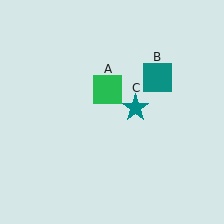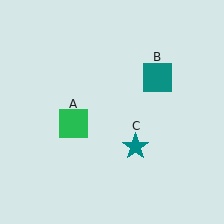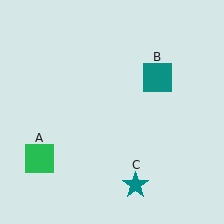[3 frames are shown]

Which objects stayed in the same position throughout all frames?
Teal square (object B) remained stationary.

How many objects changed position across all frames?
2 objects changed position: green square (object A), teal star (object C).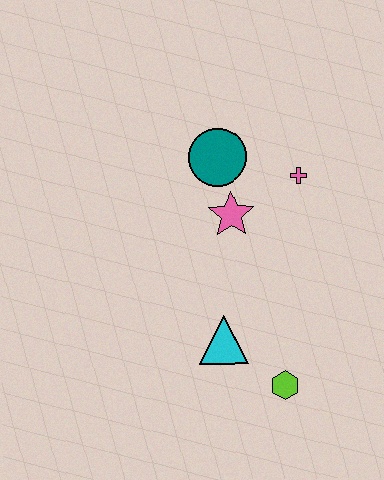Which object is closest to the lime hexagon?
The cyan triangle is closest to the lime hexagon.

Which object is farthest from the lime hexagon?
The teal circle is farthest from the lime hexagon.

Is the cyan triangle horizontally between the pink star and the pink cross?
No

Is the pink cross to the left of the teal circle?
No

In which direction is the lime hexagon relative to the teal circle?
The lime hexagon is below the teal circle.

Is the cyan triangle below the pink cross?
Yes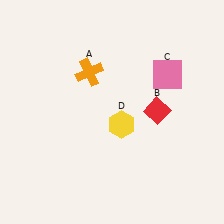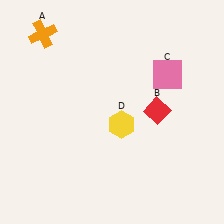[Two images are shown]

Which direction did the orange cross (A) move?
The orange cross (A) moved left.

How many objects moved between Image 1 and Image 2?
1 object moved between the two images.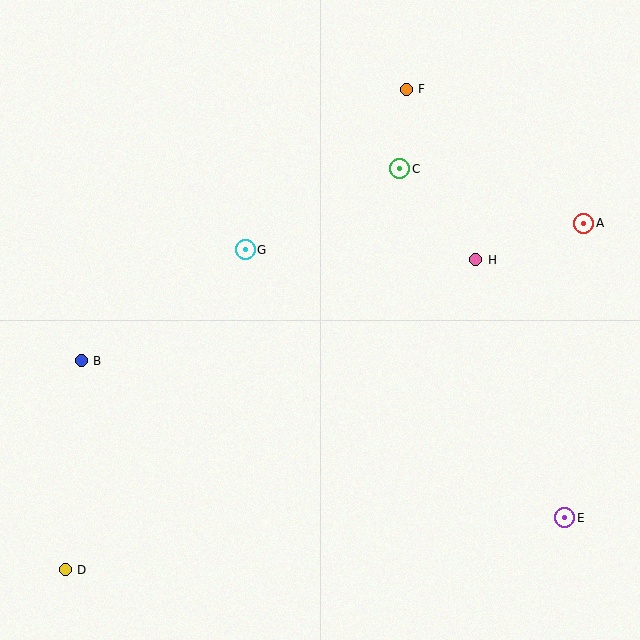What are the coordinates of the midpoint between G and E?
The midpoint between G and E is at (405, 384).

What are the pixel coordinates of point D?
Point D is at (65, 570).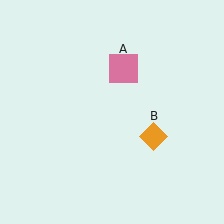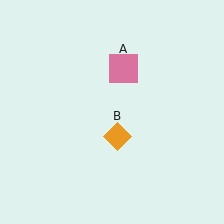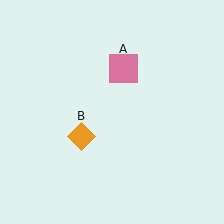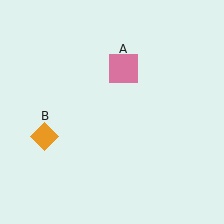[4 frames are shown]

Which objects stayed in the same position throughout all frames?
Pink square (object A) remained stationary.